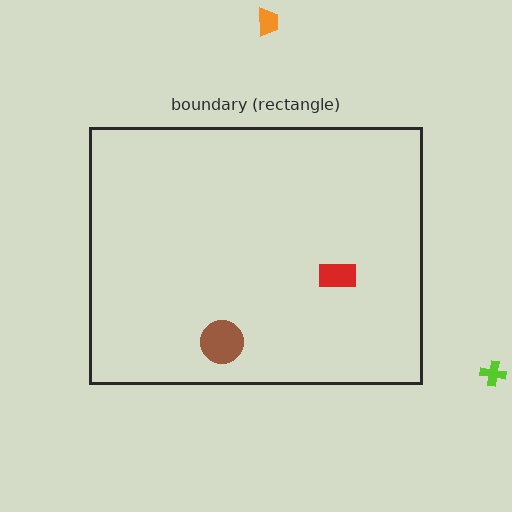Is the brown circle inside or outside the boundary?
Inside.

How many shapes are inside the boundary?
2 inside, 2 outside.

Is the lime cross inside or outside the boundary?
Outside.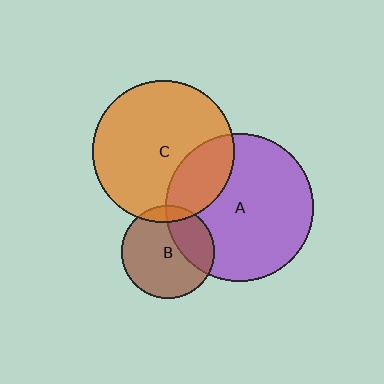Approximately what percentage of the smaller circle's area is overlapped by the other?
Approximately 30%.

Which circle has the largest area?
Circle A (purple).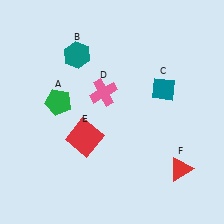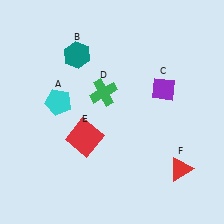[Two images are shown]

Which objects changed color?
A changed from green to cyan. C changed from teal to purple. D changed from pink to green.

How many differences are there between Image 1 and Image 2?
There are 3 differences between the two images.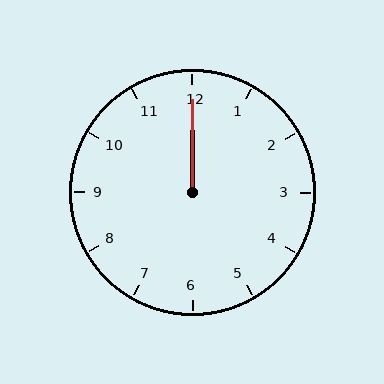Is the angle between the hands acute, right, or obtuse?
It is acute.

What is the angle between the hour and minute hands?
Approximately 0 degrees.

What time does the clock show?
12:00.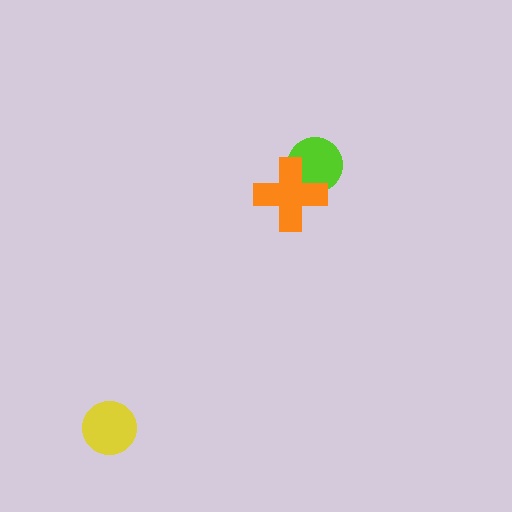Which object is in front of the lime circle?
The orange cross is in front of the lime circle.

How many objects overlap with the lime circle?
1 object overlaps with the lime circle.